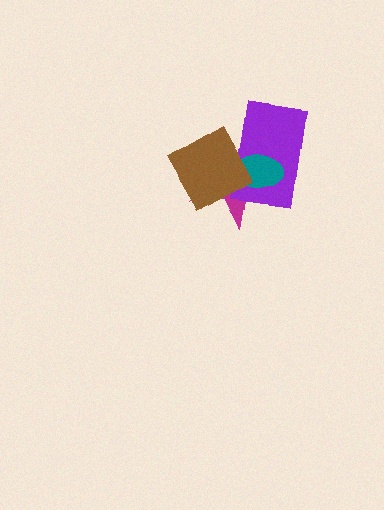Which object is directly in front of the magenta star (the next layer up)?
The purple rectangle is directly in front of the magenta star.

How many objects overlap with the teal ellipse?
3 objects overlap with the teal ellipse.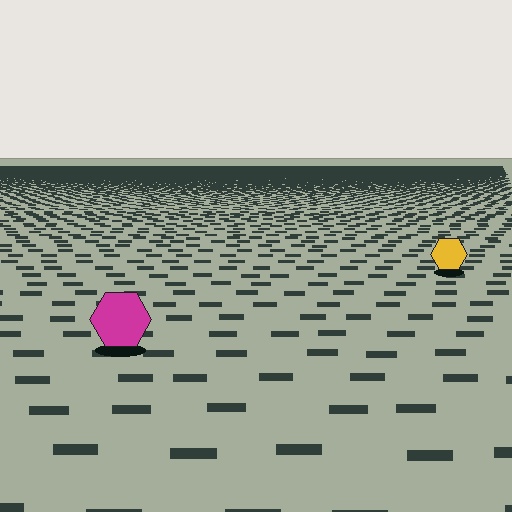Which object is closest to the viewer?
The magenta hexagon is closest. The texture marks near it are larger and more spread out.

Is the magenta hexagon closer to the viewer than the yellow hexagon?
Yes. The magenta hexagon is closer — you can tell from the texture gradient: the ground texture is coarser near it.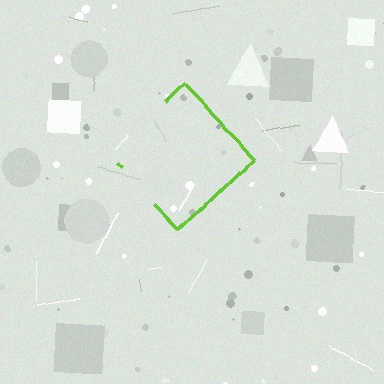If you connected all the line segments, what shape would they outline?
They would outline a diamond.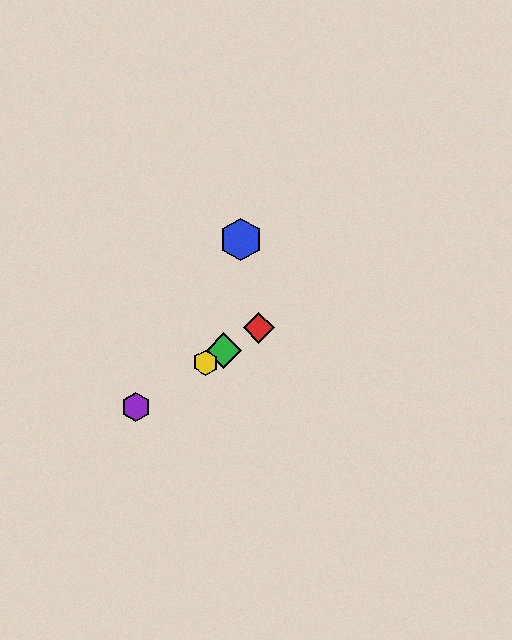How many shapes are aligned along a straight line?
4 shapes (the red diamond, the green diamond, the yellow hexagon, the purple hexagon) are aligned along a straight line.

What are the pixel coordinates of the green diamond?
The green diamond is at (224, 350).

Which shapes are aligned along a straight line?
The red diamond, the green diamond, the yellow hexagon, the purple hexagon are aligned along a straight line.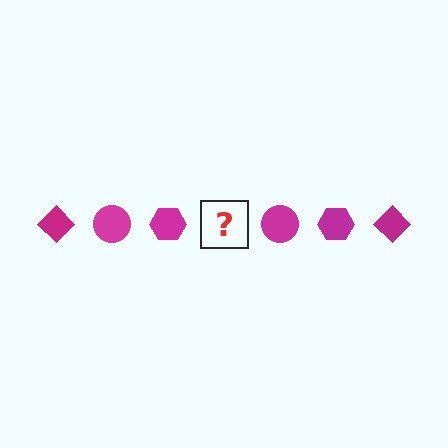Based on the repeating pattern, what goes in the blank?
The blank should be a magenta diamond.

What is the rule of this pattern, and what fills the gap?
The rule is that the pattern cycles through diamond, circle, hexagon shapes in magenta. The gap should be filled with a magenta diamond.